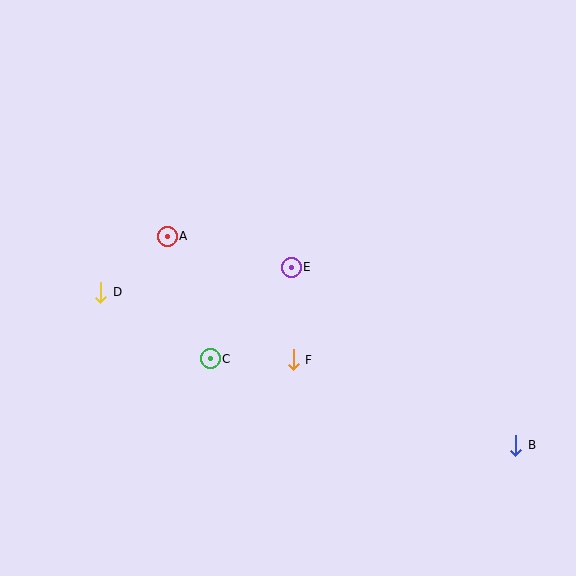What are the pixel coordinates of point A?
Point A is at (167, 236).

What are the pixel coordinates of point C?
Point C is at (210, 359).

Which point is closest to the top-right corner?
Point E is closest to the top-right corner.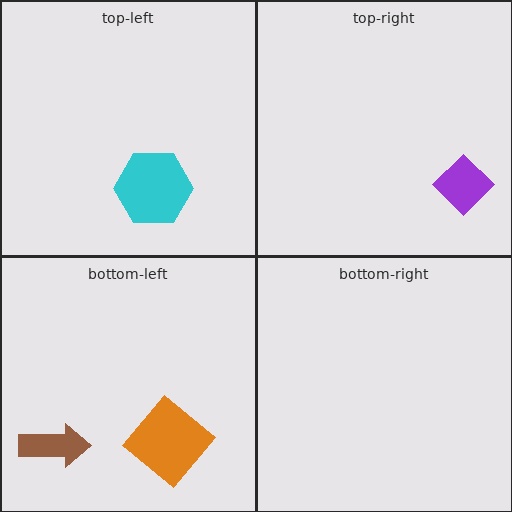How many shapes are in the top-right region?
1.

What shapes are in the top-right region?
The purple diamond.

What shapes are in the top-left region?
The cyan hexagon.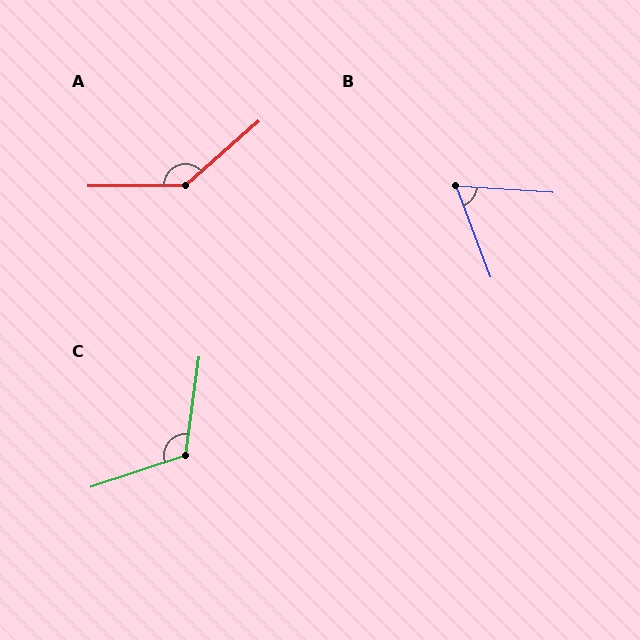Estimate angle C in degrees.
Approximately 116 degrees.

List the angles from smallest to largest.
B (66°), C (116°), A (139°).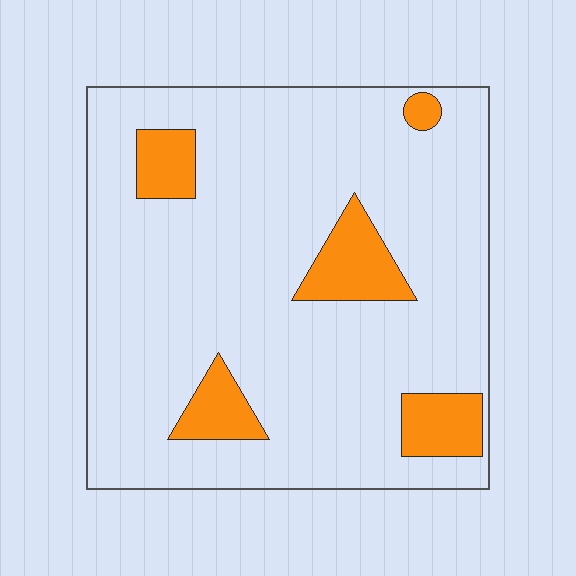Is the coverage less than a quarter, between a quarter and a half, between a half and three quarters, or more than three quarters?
Less than a quarter.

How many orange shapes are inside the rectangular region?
5.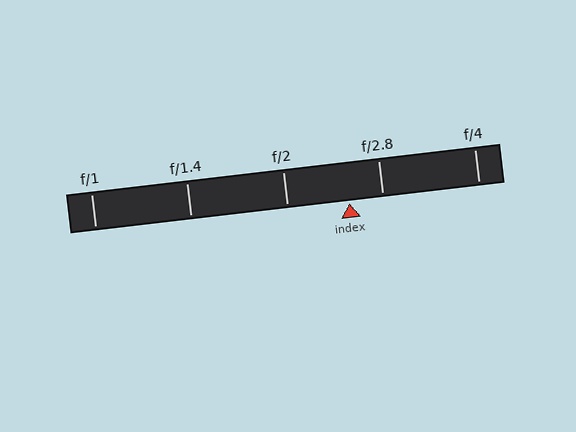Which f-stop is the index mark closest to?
The index mark is closest to f/2.8.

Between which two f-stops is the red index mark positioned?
The index mark is between f/2 and f/2.8.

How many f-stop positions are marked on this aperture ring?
There are 5 f-stop positions marked.